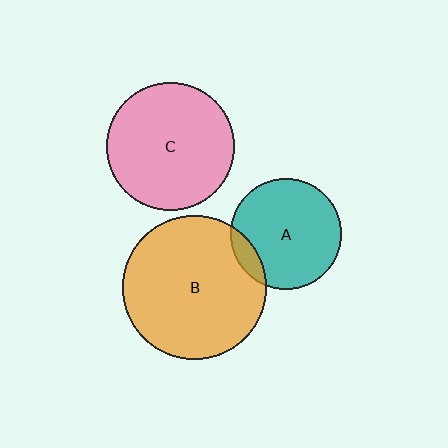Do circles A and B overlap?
Yes.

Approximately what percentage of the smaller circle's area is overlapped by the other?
Approximately 10%.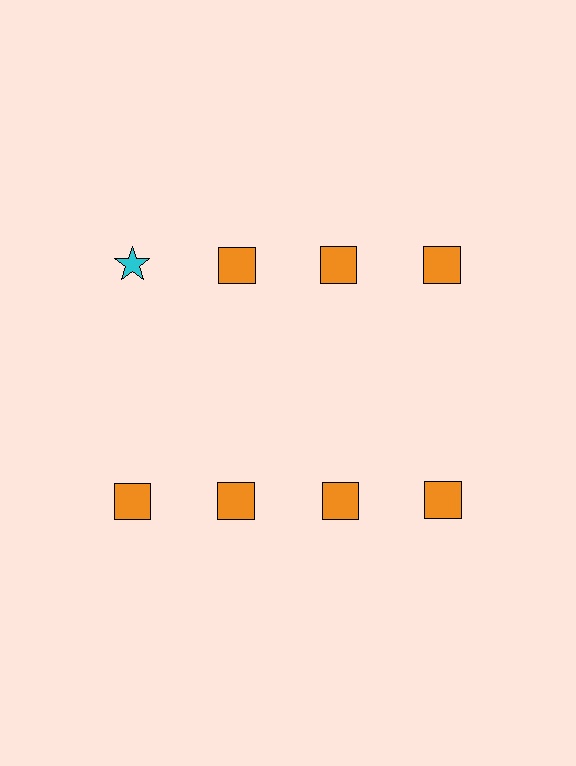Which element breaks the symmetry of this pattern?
The cyan star in the top row, leftmost column breaks the symmetry. All other shapes are orange squares.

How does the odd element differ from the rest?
It differs in both color (cyan instead of orange) and shape (star instead of square).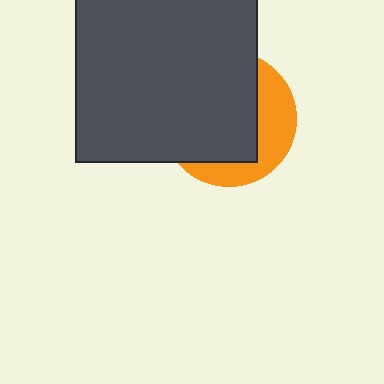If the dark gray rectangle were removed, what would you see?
You would see the complete orange circle.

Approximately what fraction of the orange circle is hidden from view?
Roughly 66% of the orange circle is hidden behind the dark gray rectangle.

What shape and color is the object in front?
The object in front is a dark gray rectangle.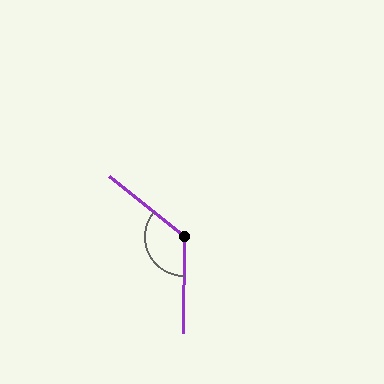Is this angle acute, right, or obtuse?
It is obtuse.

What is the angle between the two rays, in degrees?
Approximately 129 degrees.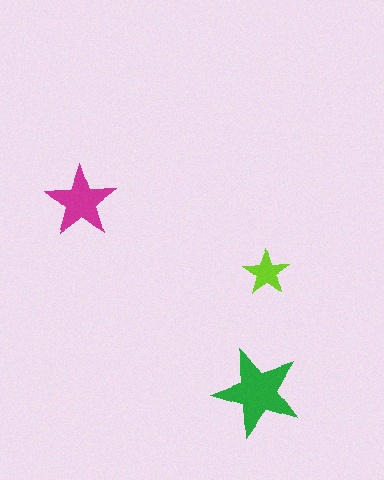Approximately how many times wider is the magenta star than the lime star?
About 1.5 times wider.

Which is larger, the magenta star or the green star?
The green one.